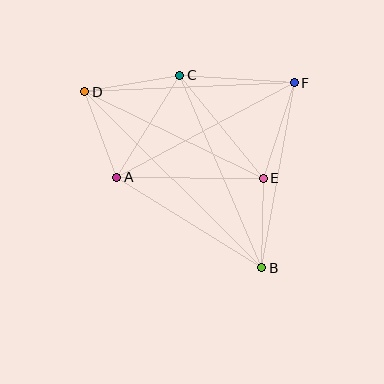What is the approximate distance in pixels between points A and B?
The distance between A and B is approximately 171 pixels.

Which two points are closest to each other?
Points B and E are closest to each other.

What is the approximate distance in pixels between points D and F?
The distance between D and F is approximately 210 pixels.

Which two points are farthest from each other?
Points B and D are farthest from each other.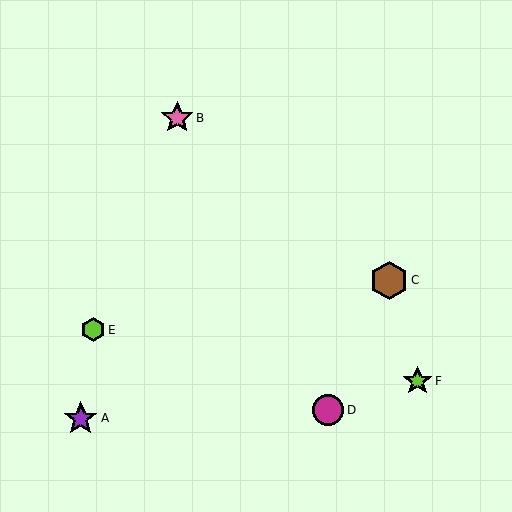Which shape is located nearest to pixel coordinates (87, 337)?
The lime hexagon (labeled E) at (93, 330) is nearest to that location.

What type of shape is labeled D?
Shape D is a magenta circle.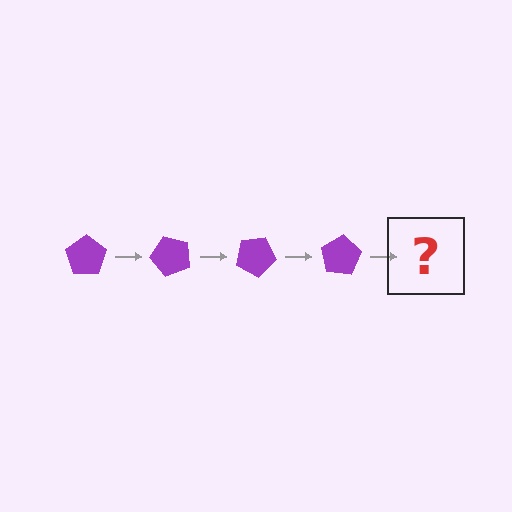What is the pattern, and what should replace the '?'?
The pattern is that the pentagon rotates 50 degrees each step. The '?' should be a purple pentagon rotated 200 degrees.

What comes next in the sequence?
The next element should be a purple pentagon rotated 200 degrees.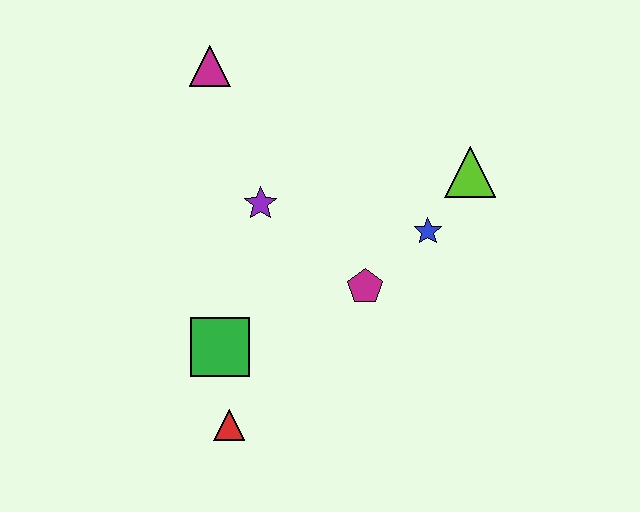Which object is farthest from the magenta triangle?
The red triangle is farthest from the magenta triangle.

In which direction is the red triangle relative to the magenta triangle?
The red triangle is below the magenta triangle.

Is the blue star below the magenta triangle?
Yes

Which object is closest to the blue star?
The lime triangle is closest to the blue star.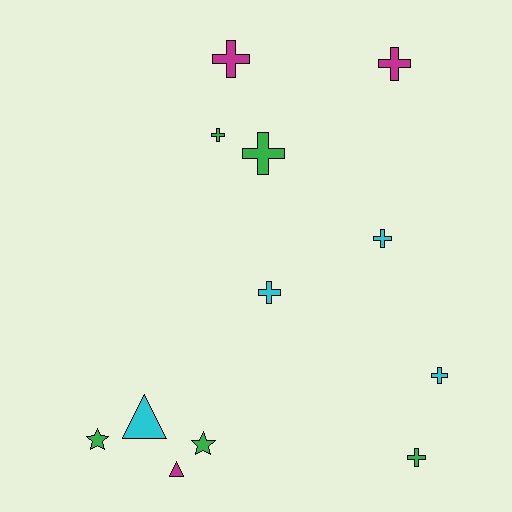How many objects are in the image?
There are 12 objects.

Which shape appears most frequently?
Cross, with 8 objects.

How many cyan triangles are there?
There is 1 cyan triangle.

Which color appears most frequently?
Green, with 5 objects.